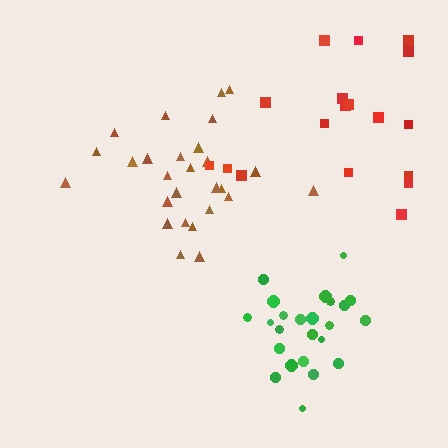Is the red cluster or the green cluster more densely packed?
Green.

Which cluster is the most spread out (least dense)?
Red.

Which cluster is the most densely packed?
Green.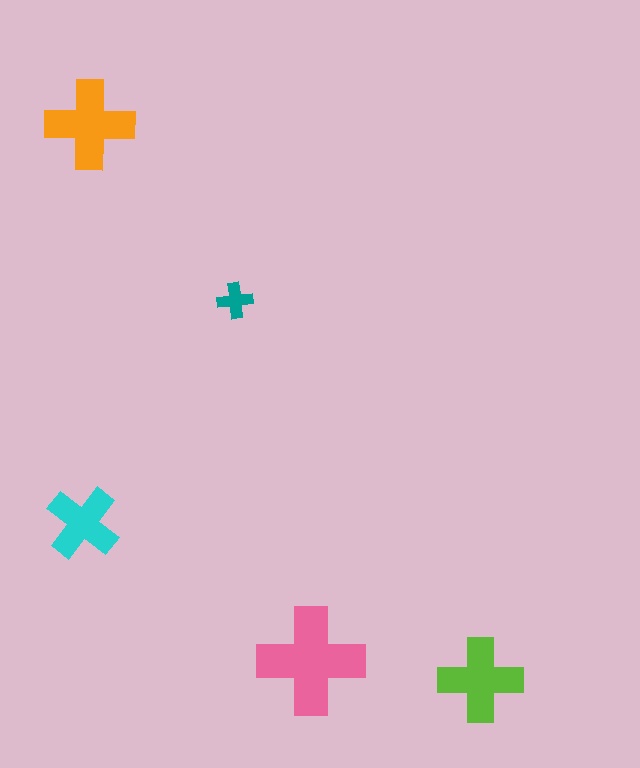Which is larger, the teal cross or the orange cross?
The orange one.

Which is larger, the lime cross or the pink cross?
The pink one.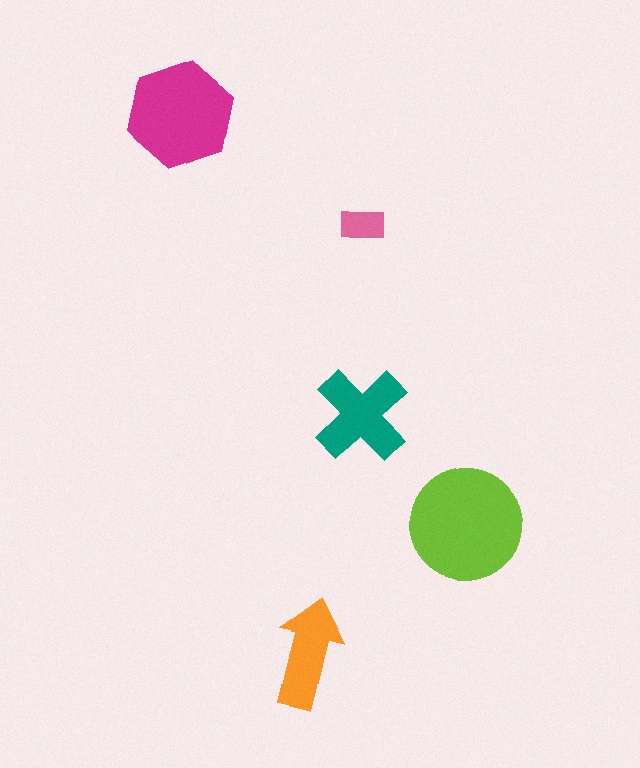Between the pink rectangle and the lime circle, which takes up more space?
The lime circle.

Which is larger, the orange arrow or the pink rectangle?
The orange arrow.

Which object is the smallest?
The pink rectangle.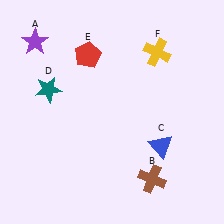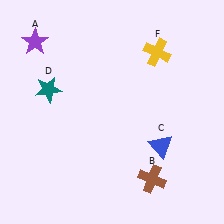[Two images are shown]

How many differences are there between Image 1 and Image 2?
There is 1 difference between the two images.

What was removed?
The red pentagon (E) was removed in Image 2.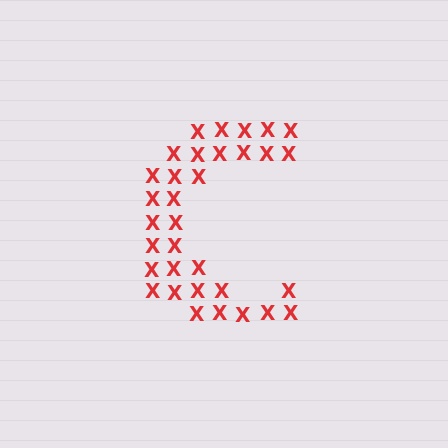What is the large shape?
The large shape is the letter C.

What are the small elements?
The small elements are letter X's.